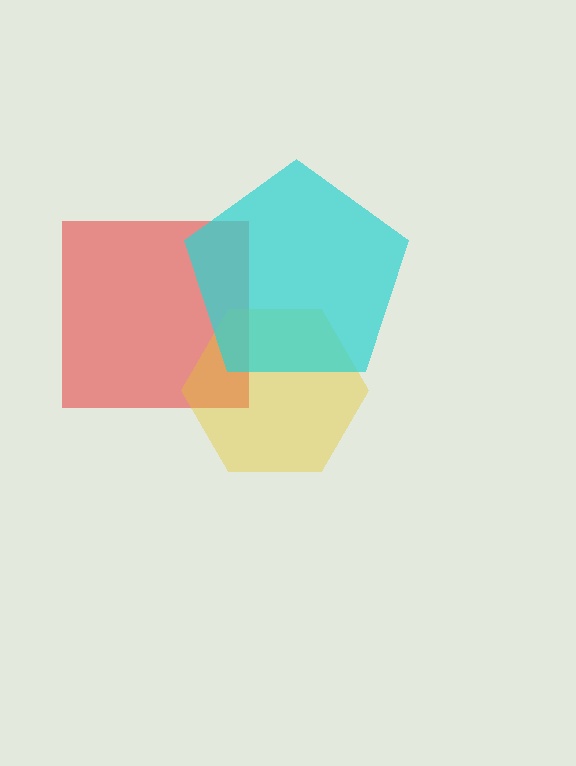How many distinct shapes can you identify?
There are 3 distinct shapes: a red square, a yellow hexagon, a cyan pentagon.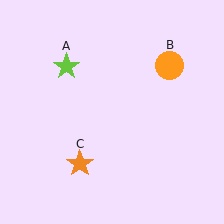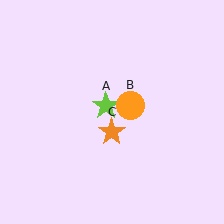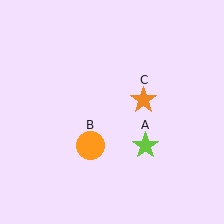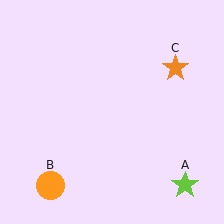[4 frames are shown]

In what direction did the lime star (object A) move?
The lime star (object A) moved down and to the right.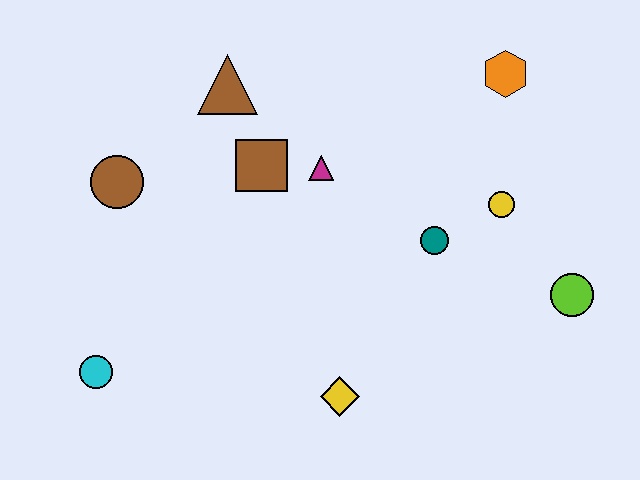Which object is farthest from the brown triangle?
The lime circle is farthest from the brown triangle.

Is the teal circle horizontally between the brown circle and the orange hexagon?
Yes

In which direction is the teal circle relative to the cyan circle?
The teal circle is to the right of the cyan circle.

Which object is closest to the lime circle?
The yellow circle is closest to the lime circle.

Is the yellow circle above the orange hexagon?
No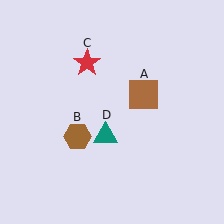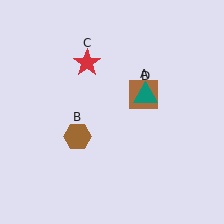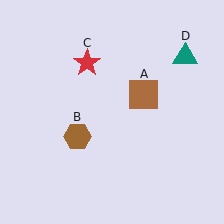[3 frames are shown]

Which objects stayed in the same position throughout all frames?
Brown square (object A) and brown hexagon (object B) and red star (object C) remained stationary.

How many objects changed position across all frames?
1 object changed position: teal triangle (object D).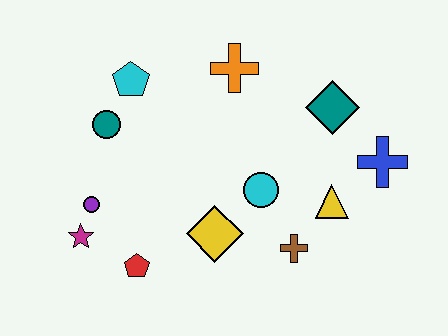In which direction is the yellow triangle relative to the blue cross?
The yellow triangle is to the left of the blue cross.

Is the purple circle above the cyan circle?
No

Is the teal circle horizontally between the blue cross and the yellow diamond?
No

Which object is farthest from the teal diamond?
The magenta star is farthest from the teal diamond.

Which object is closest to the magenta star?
The purple circle is closest to the magenta star.